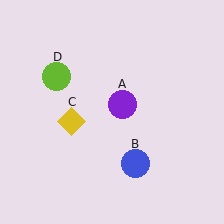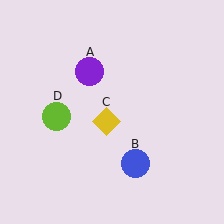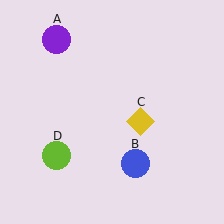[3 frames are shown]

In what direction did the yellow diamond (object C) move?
The yellow diamond (object C) moved right.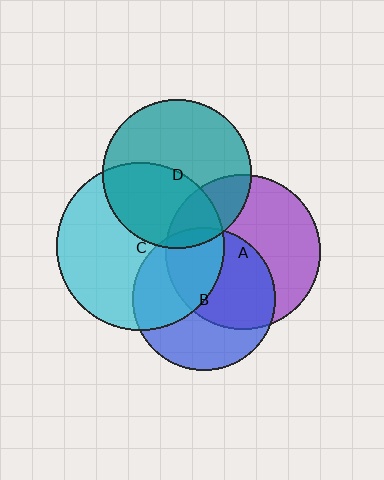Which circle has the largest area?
Circle C (cyan).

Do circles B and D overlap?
Yes.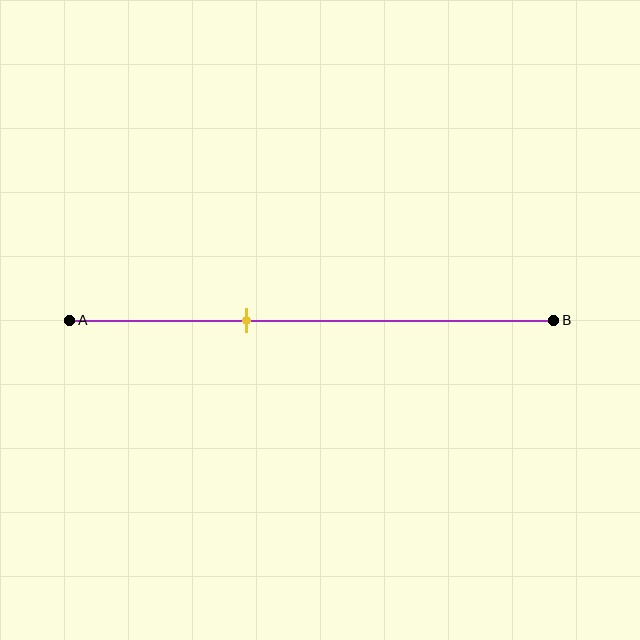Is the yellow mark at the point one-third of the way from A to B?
No, the mark is at about 35% from A, not at the 33% one-third point.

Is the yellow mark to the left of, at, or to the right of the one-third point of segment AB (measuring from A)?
The yellow mark is to the right of the one-third point of segment AB.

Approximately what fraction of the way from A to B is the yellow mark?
The yellow mark is approximately 35% of the way from A to B.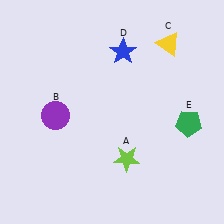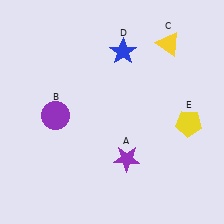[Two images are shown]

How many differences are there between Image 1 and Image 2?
There are 2 differences between the two images.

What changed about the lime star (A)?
In Image 1, A is lime. In Image 2, it changed to purple.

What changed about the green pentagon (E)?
In Image 1, E is green. In Image 2, it changed to yellow.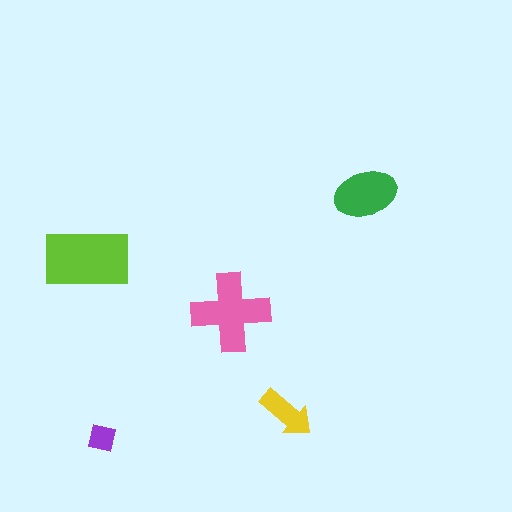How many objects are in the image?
There are 5 objects in the image.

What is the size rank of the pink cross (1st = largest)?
2nd.